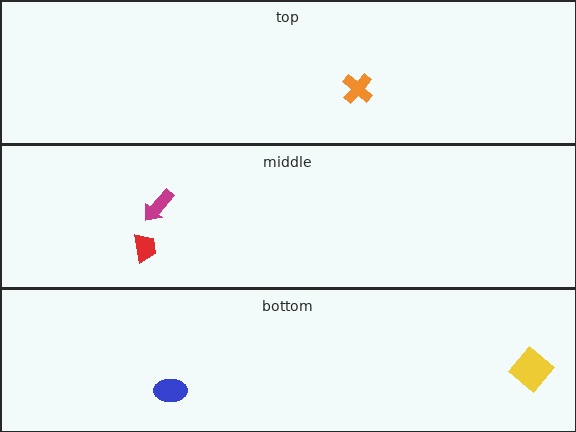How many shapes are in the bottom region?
2.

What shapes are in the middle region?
The red trapezoid, the magenta arrow.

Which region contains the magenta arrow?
The middle region.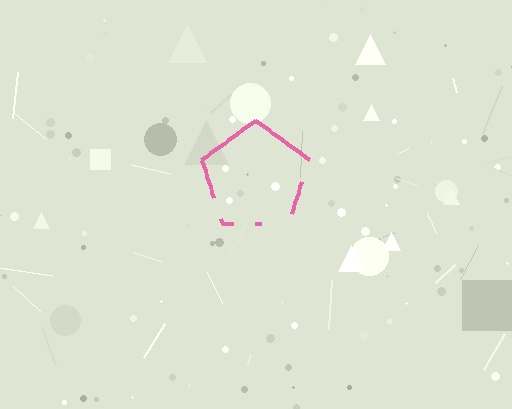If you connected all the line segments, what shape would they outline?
They would outline a pentagon.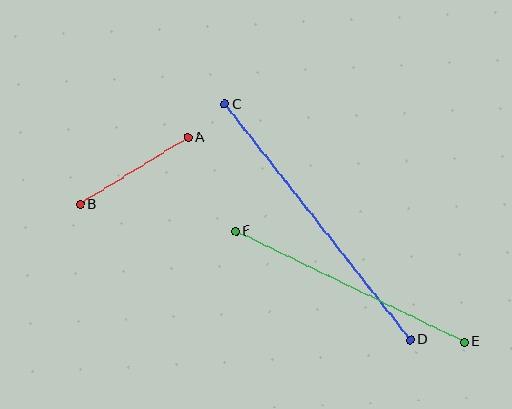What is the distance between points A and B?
The distance is approximately 127 pixels.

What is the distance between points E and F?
The distance is approximately 254 pixels.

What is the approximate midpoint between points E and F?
The midpoint is at approximately (350, 287) pixels.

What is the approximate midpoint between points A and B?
The midpoint is at approximately (134, 171) pixels.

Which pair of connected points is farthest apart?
Points C and D are farthest apart.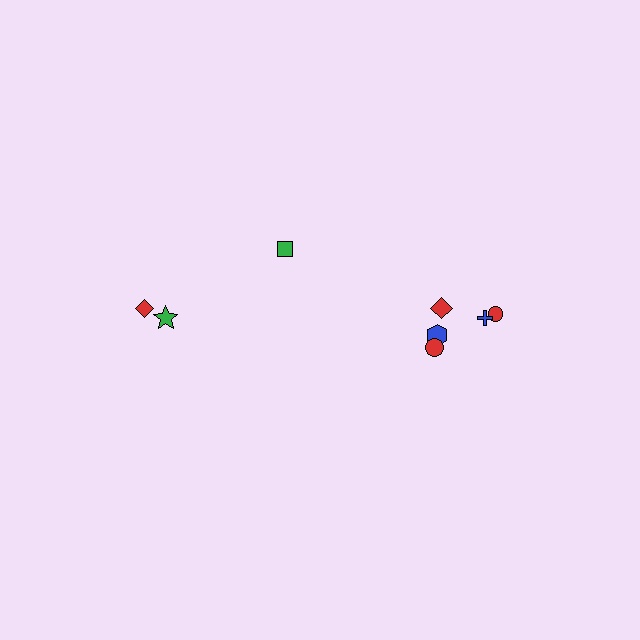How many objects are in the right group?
There are 5 objects.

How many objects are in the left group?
There are 3 objects.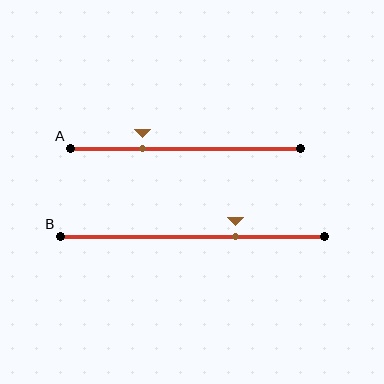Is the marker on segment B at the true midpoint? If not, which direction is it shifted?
No, the marker on segment B is shifted to the right by about 16% of the segment length.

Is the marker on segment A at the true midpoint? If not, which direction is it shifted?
No, the marker on segment A is shifted to the left by about 19% of the segment length.